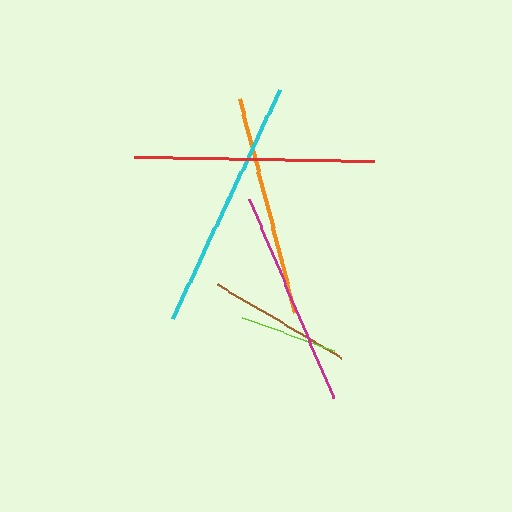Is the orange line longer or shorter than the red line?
The red line is longer than the orange line.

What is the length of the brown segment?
The brown segment is approximately 143 pixels long.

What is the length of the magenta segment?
The magenta segment is approximately 217 pixels long.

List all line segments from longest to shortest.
From longest to shortest: cyan, red, orange, magenta, brown, lime.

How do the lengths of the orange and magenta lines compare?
The orange and magenta lines are approximately the same length.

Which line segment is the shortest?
The lime line is the shortest at approximately 98 pixels.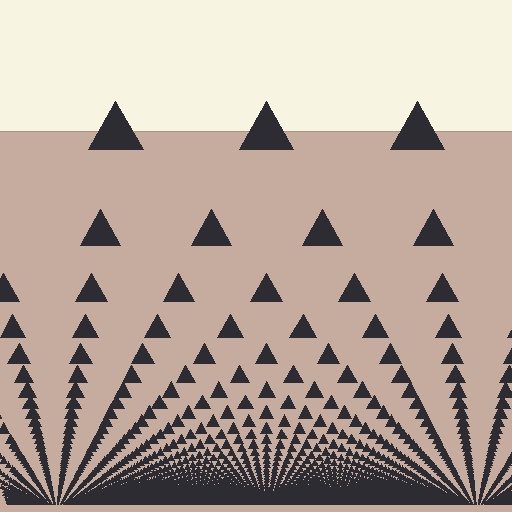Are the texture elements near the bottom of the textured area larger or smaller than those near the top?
Smaller. The gradient is inverted — elements near the bottom are smaller and denser.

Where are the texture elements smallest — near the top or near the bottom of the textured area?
Near the bottom.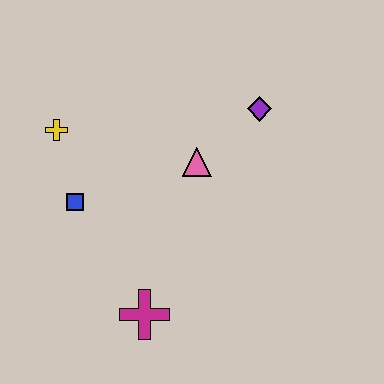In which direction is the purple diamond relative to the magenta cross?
The purple diamond is above the magenta cross.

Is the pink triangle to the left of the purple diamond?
Yes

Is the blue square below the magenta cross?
No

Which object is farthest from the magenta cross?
The purple diamond is farthest from the magenta cross.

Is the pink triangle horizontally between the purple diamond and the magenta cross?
Yes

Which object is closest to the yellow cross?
The blue square is closest to the yellow cross.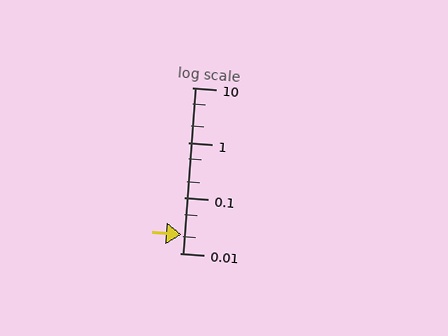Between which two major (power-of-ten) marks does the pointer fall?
The pointer is between 0.01 and 0.1.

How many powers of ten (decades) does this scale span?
The scale spans 3 decades, from 0.01 to 10.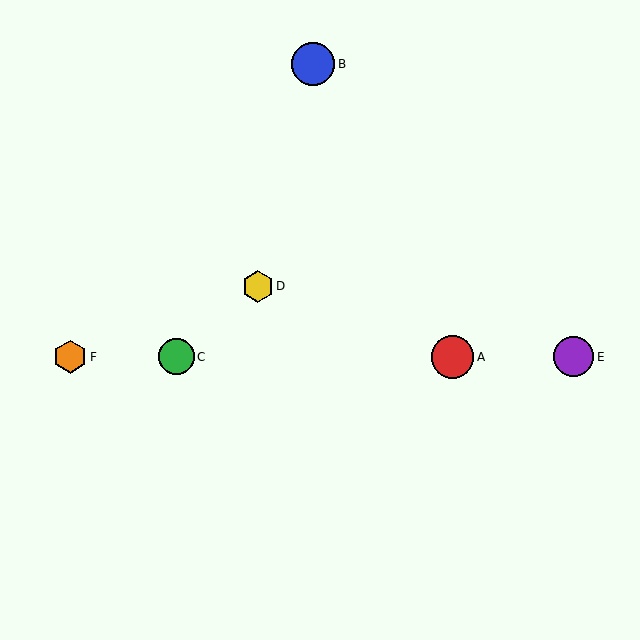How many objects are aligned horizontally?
4 objects (A, C, E, F) are aligned horizontally.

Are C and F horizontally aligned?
Yes, both are at y≈357.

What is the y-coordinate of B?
Object B is at y≈64.